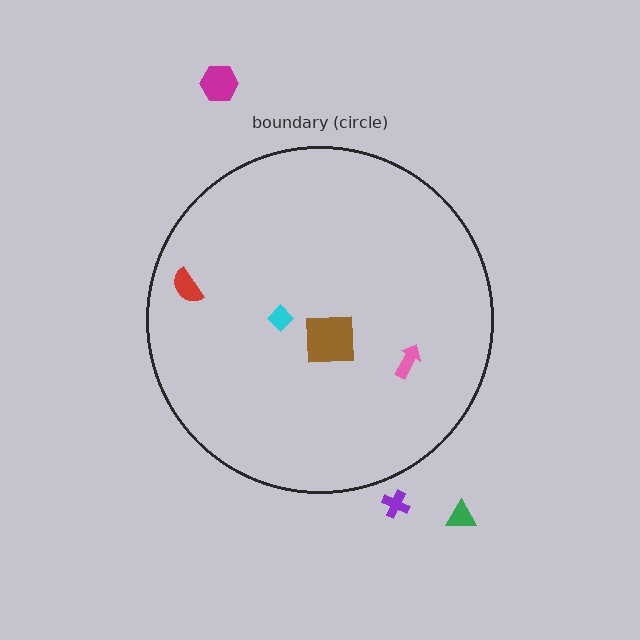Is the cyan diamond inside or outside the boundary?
Inside.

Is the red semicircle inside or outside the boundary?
Inside.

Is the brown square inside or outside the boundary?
Inside.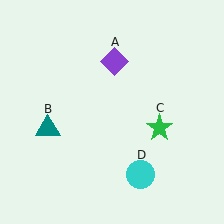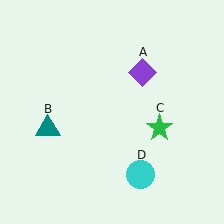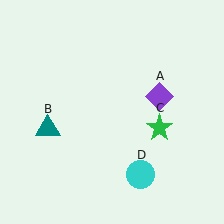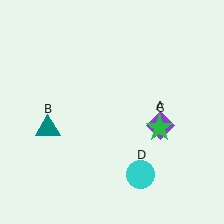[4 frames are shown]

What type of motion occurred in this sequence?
The purple diamond (object A) rotated clockwise around the center of the scene.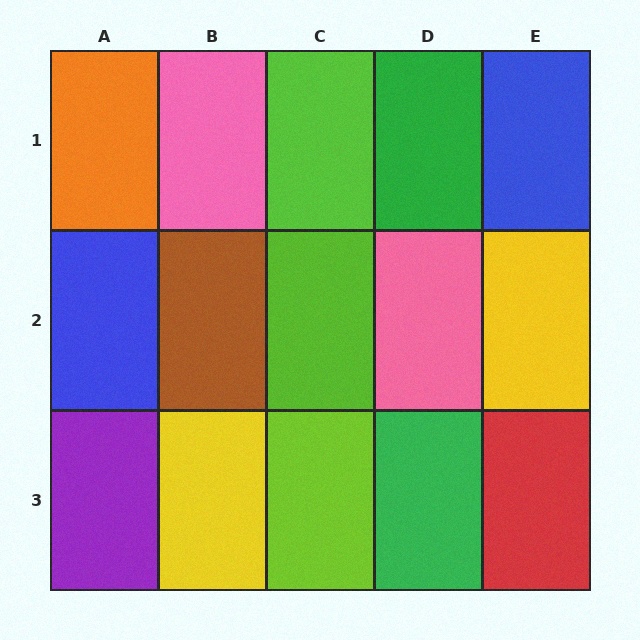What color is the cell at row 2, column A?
Blue.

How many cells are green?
2 cells are green.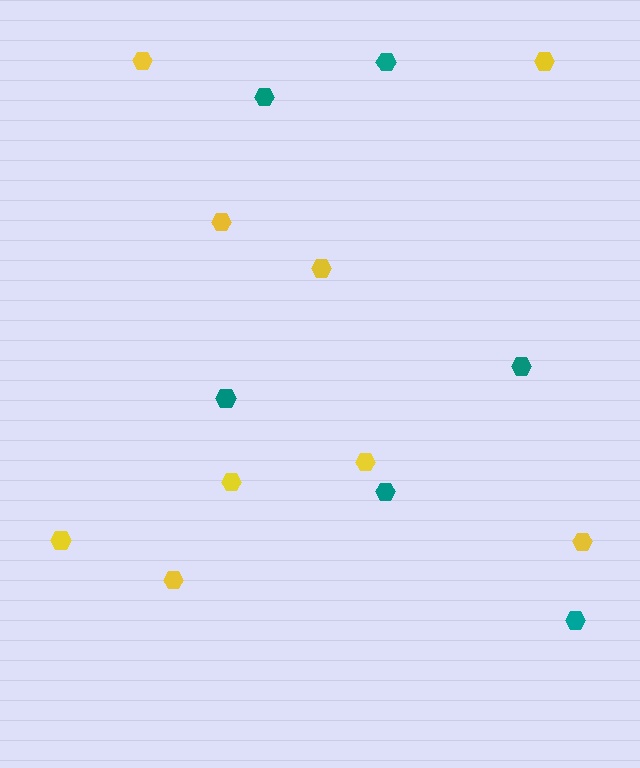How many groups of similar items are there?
There are 2 groups: one group of yellow hexagons (9) and one group of teal hexagons (6).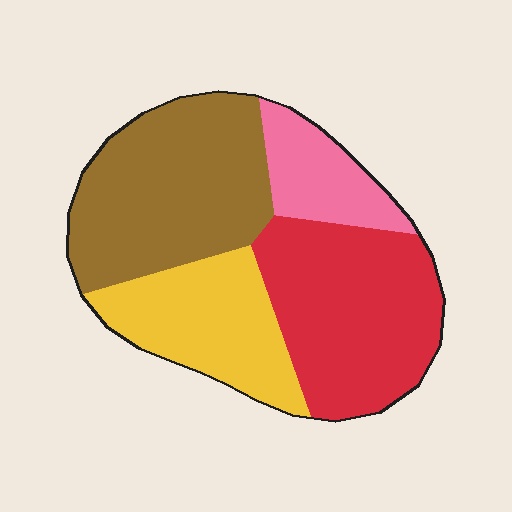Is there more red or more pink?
Red.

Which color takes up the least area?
Pink, at roughly 10%.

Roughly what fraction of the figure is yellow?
Yellow covers around 20% of the figure.